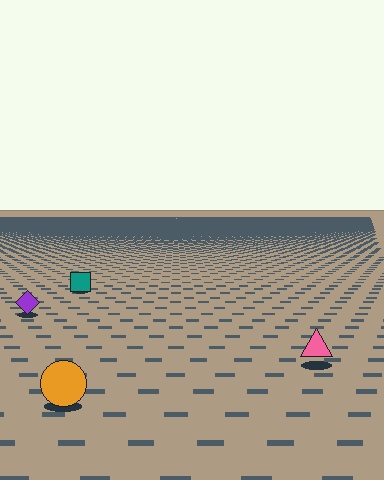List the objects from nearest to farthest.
From nearest to farthest: the orange circle, the pink triangle, the purple diamond, the teal square.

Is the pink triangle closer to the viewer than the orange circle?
No. The orange circle is closer — you can tell from the texture gradient: the ground texture is coarser near it.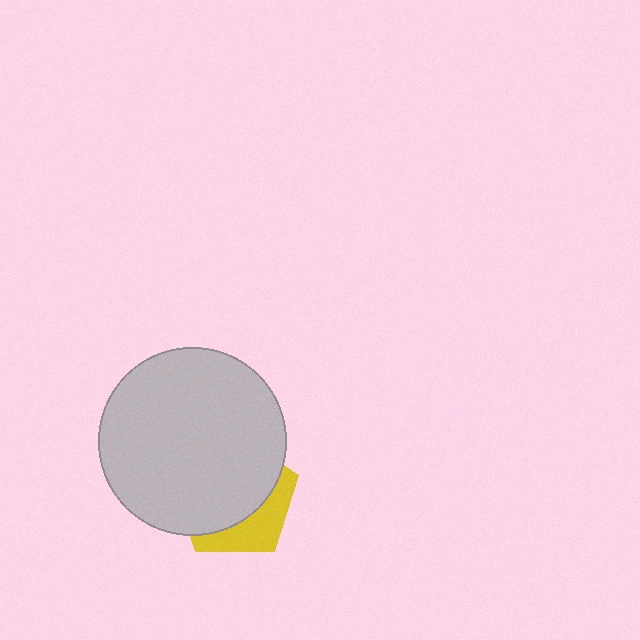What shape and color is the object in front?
The object in front is a light gray circle.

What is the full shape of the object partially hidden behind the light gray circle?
The partially hidden object is a yellow pentagon.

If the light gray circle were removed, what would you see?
You would see the complete yellow pentagon.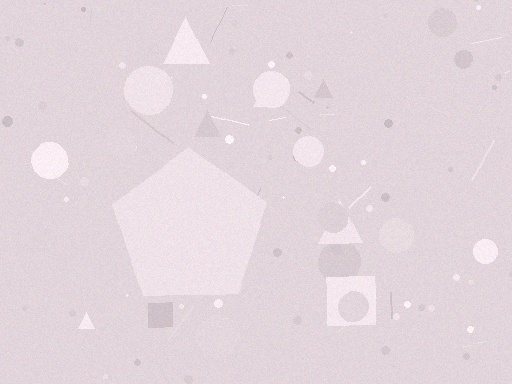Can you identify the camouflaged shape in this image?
The camouflaged shape is a pentagon.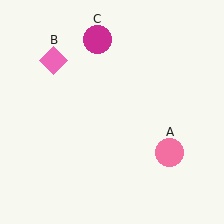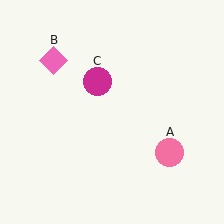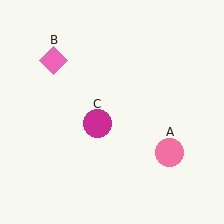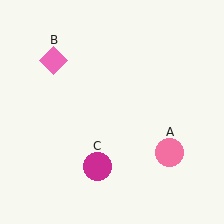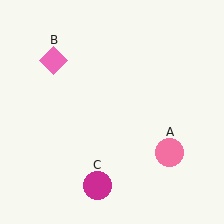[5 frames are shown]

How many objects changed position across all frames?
1 object changed position: magenta circle (object C).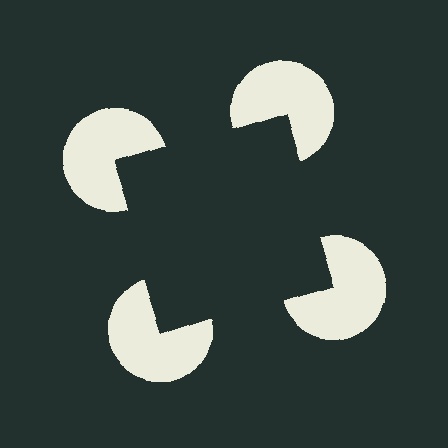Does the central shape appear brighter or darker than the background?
It typically appears slightly darker than the background, even though no actual brightness change is drawn.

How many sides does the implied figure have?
4 sides.